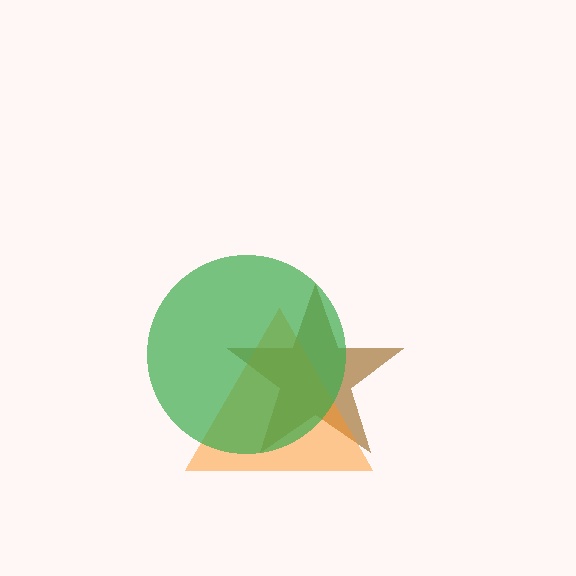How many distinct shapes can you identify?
There are 3 distinct shapes: a brown star, an orange triangle, a green circle.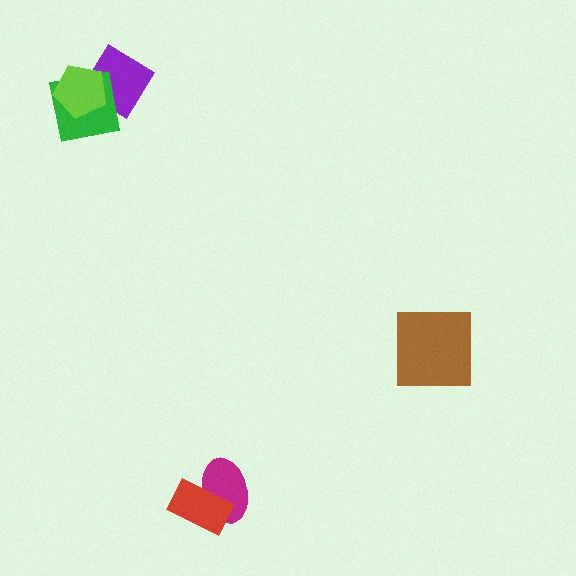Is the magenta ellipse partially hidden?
Yes, it is partially covered by another shape.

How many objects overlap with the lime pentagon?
2 objects overlap with the lime pentagon.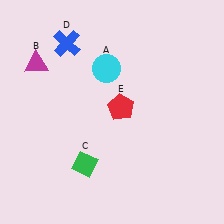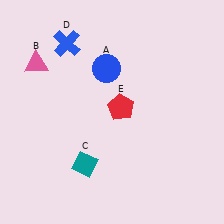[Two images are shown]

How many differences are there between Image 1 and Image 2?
There are 3 differences between the two images.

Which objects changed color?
A changed from cyan to blue. B changed from magenta to pink. C changed from green to teal.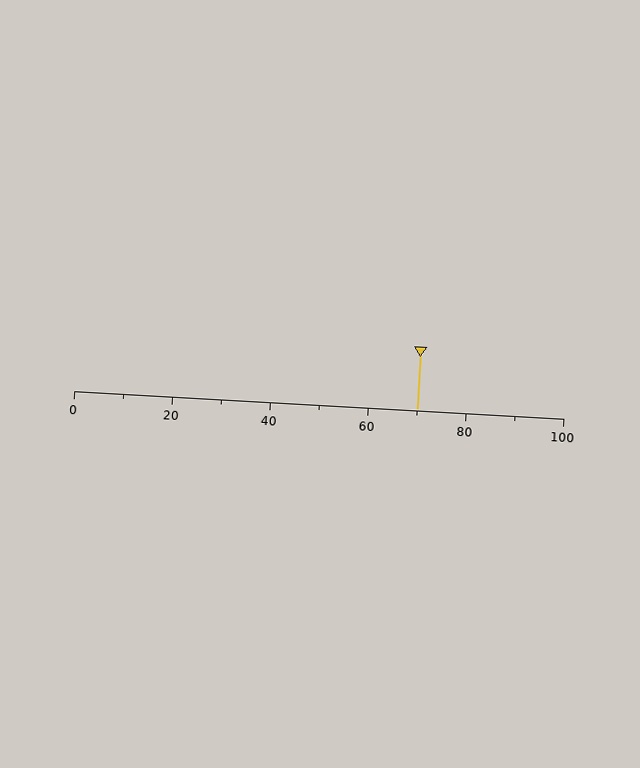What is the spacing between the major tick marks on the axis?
The major ticks are spaced 20 apart.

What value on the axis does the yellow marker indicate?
The marker indicates approximately 70.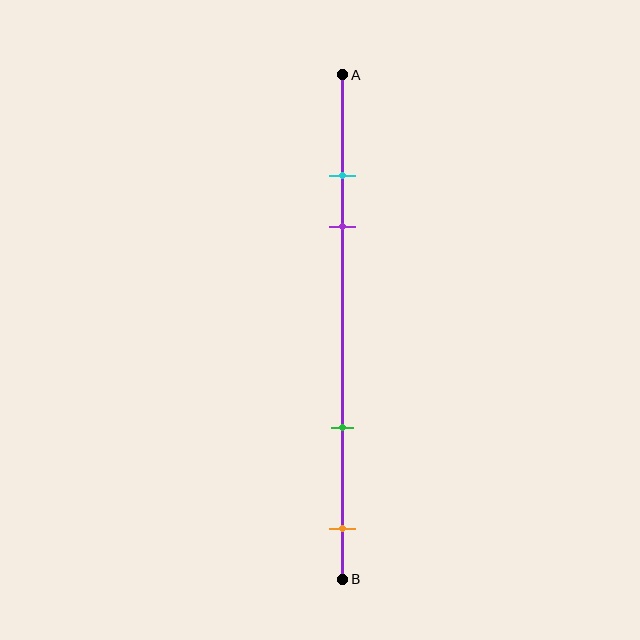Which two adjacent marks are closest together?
The cyan and purple marks are the closest adjacent pair.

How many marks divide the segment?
There are 4 marks dividing the segment.